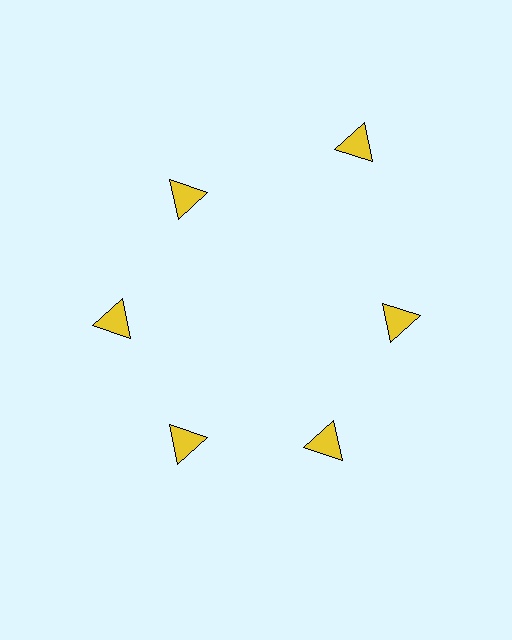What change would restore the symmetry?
The symmetry would be restored by moving it inward, back onto the ring so that all 6 triangles sit at equal angles and equal distance from the center.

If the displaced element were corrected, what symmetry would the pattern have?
It would have 6-fold rotational symmetry — the pattern would map onto itself every 60 degrees.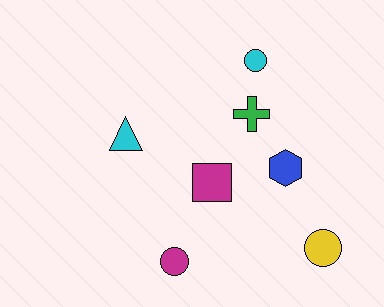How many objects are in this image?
There are 7 objects.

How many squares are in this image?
There is 1 square.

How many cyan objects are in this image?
There are 2 cyan objects.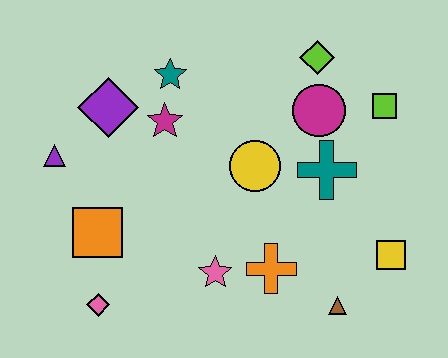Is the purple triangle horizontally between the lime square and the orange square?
No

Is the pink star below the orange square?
Yes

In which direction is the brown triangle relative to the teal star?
The brown triangle is below the teal star.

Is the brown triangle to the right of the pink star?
Yes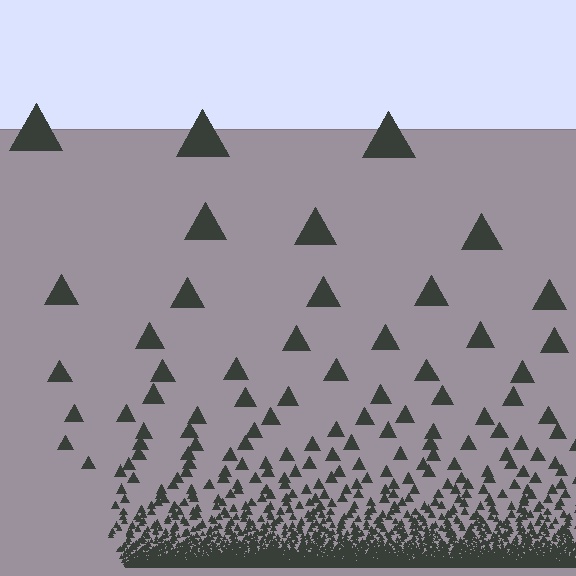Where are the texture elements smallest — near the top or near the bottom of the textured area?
Near the bottom.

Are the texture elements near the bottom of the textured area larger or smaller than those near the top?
Smaller. The gradient is inverted — elements near the bottom are smaller and denser.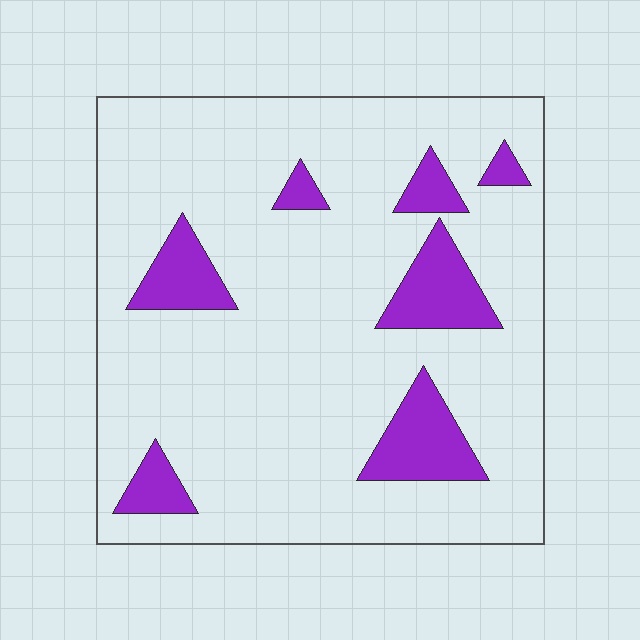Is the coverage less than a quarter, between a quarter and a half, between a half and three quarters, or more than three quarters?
Less than a quarter.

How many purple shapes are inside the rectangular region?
7.